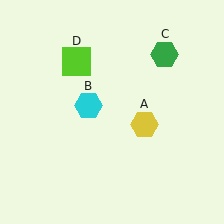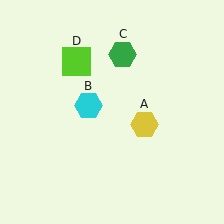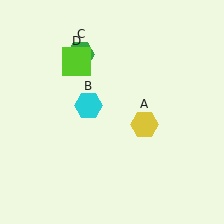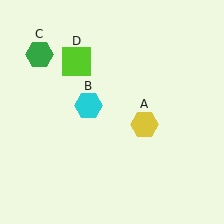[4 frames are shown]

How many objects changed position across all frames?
1 object changed position: green hexagon (object C).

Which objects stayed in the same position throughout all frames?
Yellow hexagon (object A) and cyan hexagon (object B) and lime square (object D) remained stationary.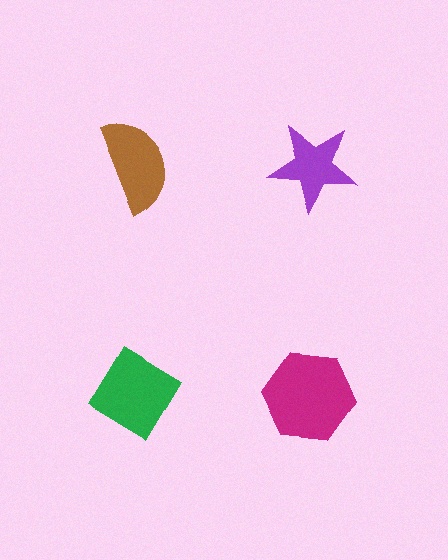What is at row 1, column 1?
A brown semicircle.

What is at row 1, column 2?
A purple star.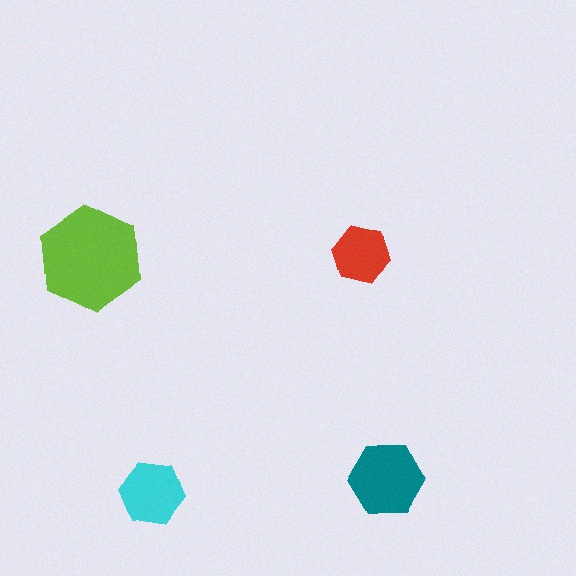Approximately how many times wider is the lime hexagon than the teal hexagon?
About 1.5 times wider.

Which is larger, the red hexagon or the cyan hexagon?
The cyan one.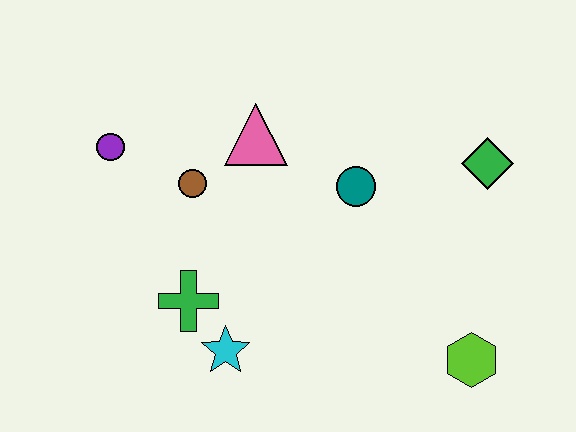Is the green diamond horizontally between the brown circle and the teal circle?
No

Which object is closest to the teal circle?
The pink triangle is closest to the teal circle.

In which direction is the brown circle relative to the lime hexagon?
The brown circle is to the left of the lime hexagon.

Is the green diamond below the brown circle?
No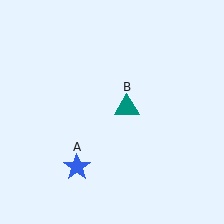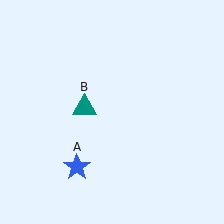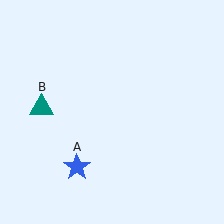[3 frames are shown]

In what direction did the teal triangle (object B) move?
The teal triangle (object B) moved left.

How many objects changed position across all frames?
1 object changed position: teal triangle (object B).